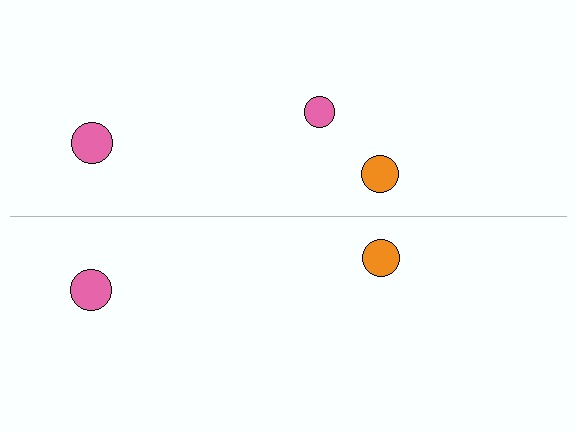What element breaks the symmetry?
A pink circle is missing from the bottom side.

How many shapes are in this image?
There are 5 shapes in this image.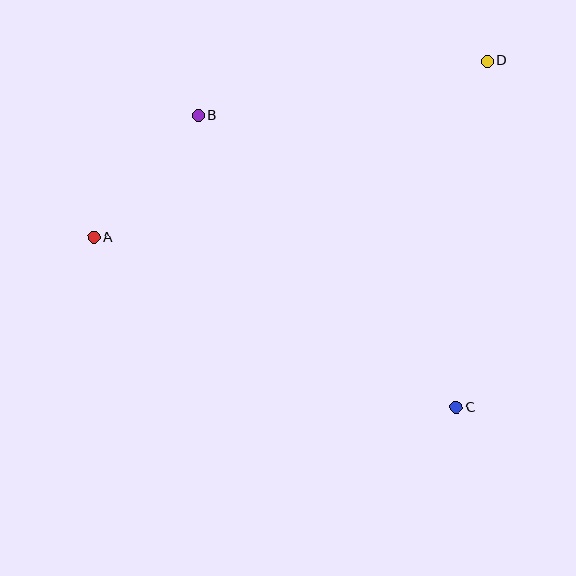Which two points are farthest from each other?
Points A and D are farthest from each other.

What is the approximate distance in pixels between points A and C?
The distance between A and C is approximately 400 pixels.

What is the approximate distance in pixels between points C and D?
The distance between C and D is approximately 348 pixels.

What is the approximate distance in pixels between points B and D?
The distance between B and D is approximately 294 pixels.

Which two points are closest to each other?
Points A and B are closest to each other.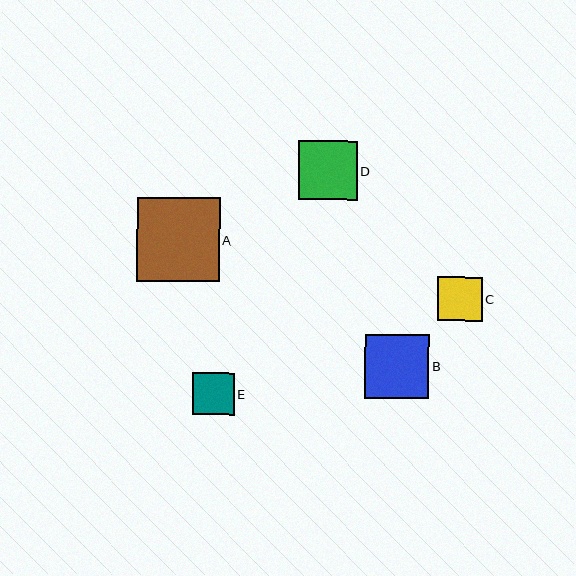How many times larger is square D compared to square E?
Square D is approximately 1.4 times the size of square E.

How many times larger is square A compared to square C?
Square A is approximately 1.9 times the size of square C.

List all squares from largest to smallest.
From largest to smallest: A, B, D, C, E.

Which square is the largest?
Square A is the largest with a size of approximately 83 pixels.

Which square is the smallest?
Square E is the smallest with a size of approximately 42 pixels.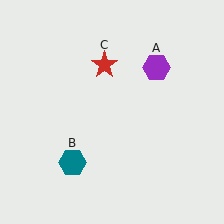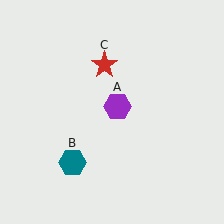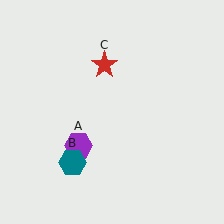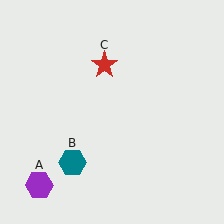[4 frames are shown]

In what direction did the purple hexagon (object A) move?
The purple hexagon (object A) moved down and to the left.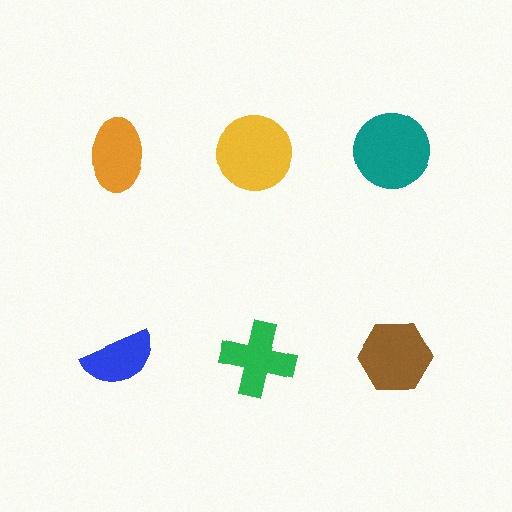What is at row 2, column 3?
A brown hexagon.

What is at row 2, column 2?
A green cross.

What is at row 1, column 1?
An orange ellipse.